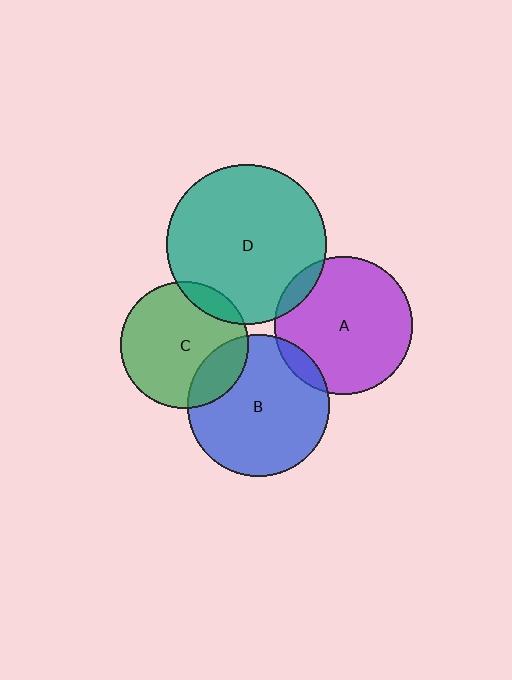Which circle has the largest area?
Circle D (teal).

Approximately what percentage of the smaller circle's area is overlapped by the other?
Approximately 10%.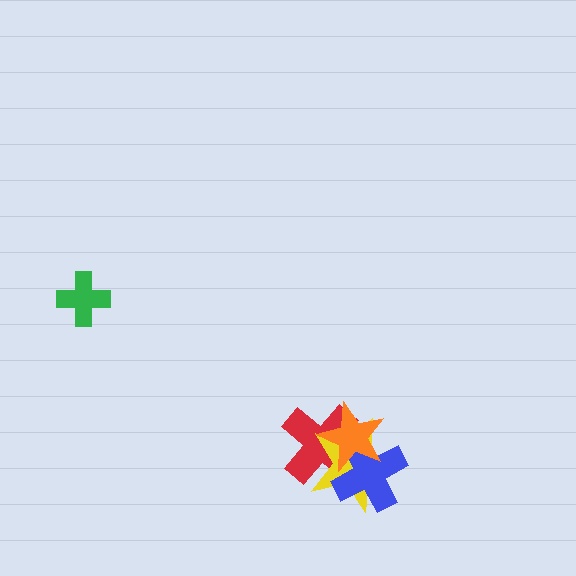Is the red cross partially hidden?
Yes, it is partially covered by another shape.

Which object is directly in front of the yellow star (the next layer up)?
The blue cross is directly in front of the yellow star.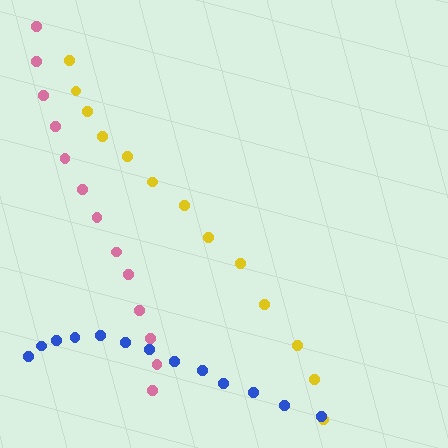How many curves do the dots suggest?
There are 3 distinct paths.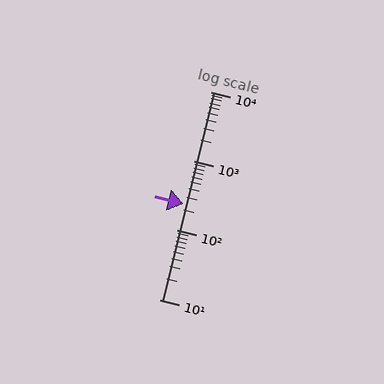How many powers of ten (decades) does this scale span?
The scale spans 3 decades, from 10 to 10000.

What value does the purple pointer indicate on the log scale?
The pointer indicates approximately 240.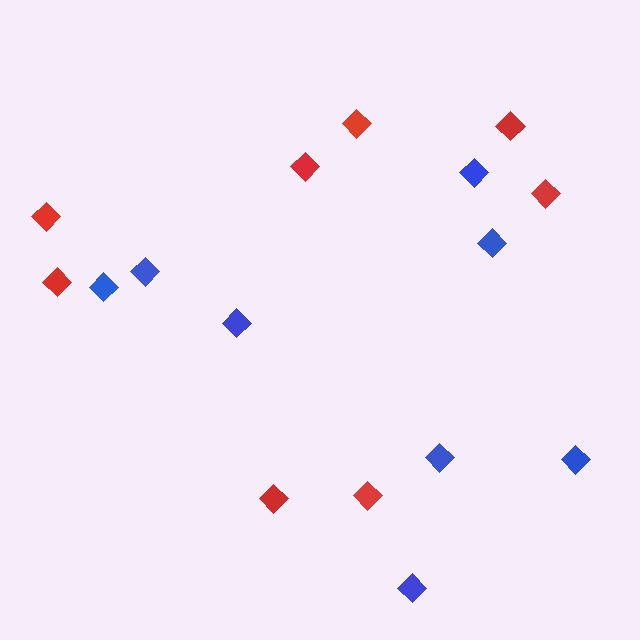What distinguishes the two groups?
There are 2 groups: one group of red diamonds (8) and one group of blue diamonds (8).